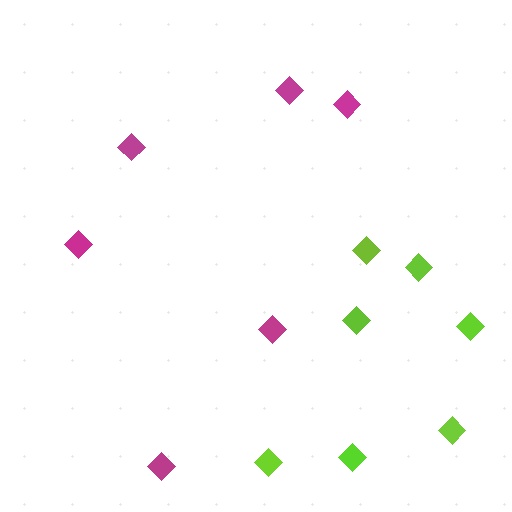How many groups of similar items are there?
There are 2 groups: one group of lime diamonds (7) and one group of magenta diamonds (6).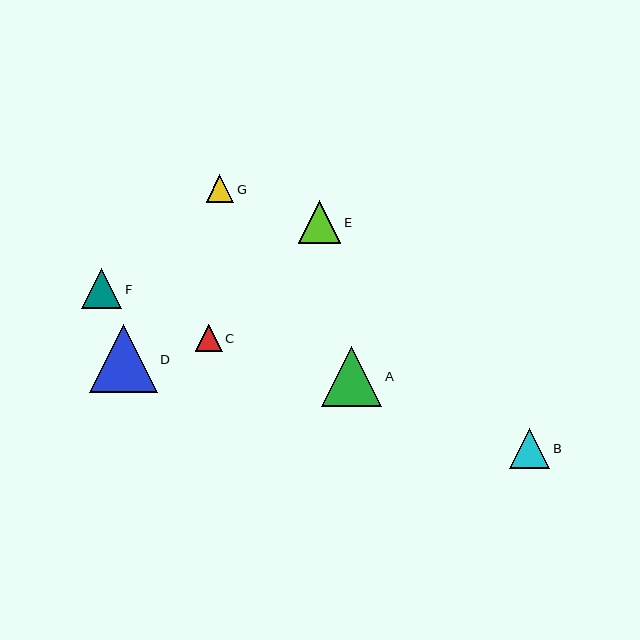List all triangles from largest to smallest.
From largest to smallest: D, A, E, F, B, G, C.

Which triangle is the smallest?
Triangle C is the smallest with a size of approximately 27 pixels.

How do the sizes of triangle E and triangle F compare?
Triangle E and triangle F are approximately the same size.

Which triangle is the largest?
Triangle D is the largest with a size of approximately 68 pixels.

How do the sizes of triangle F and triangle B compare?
Triangle F and triangle B are approximately the same size.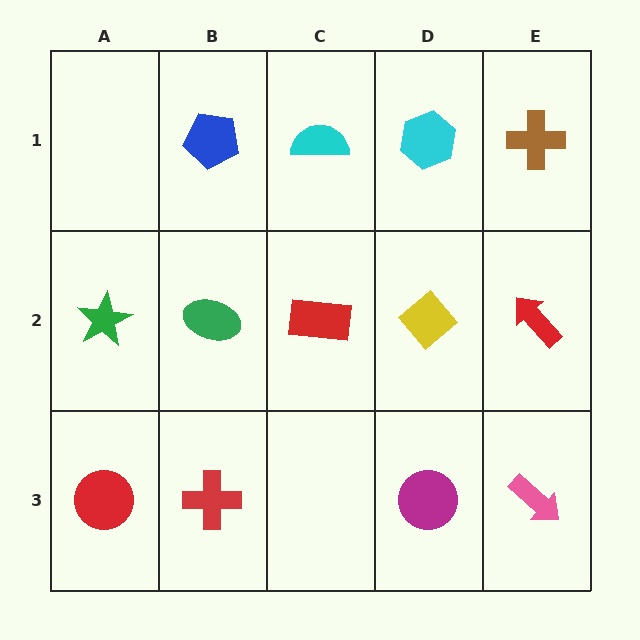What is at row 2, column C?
A red rectangle.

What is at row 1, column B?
A blue pentagon.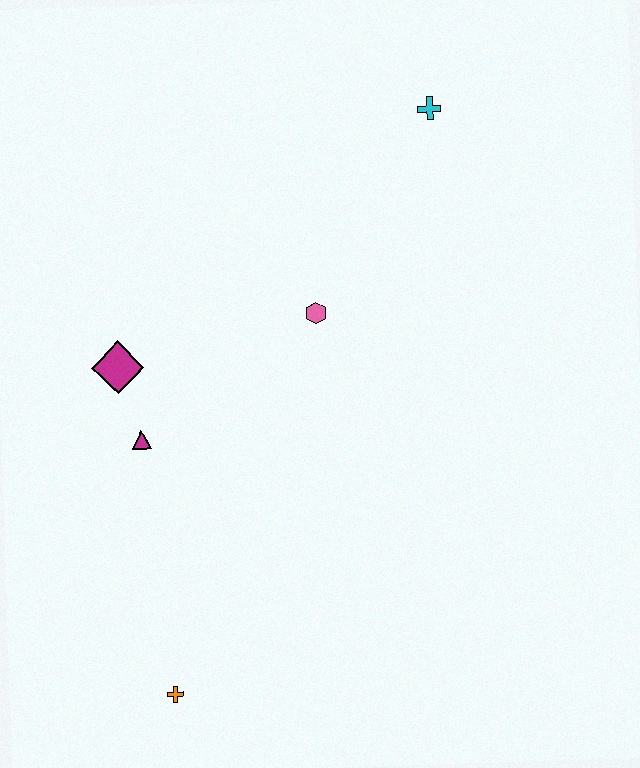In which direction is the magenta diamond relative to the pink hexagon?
The magenta diamond is to the left of the pink hexagon.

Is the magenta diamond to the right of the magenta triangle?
No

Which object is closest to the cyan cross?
The pink hexagon is closest to the cyan cross.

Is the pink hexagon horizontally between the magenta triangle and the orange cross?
No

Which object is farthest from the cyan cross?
The orange cross is farthest from the cyan cross.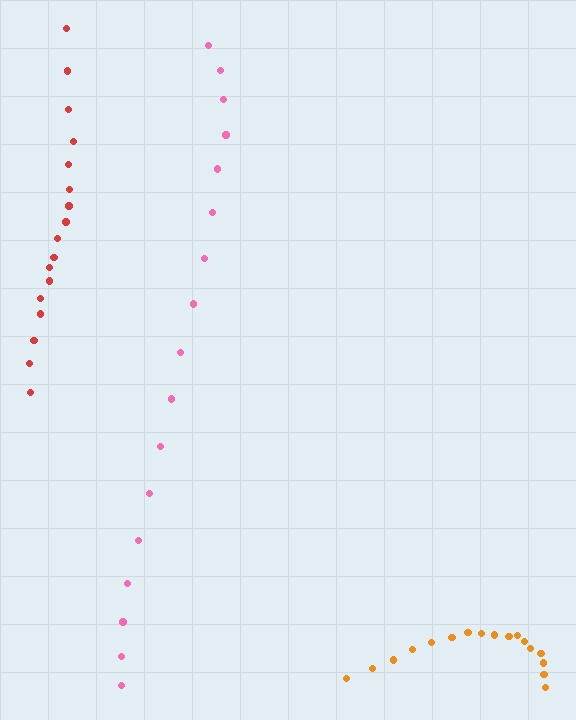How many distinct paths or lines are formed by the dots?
There are 3 distinct paths.